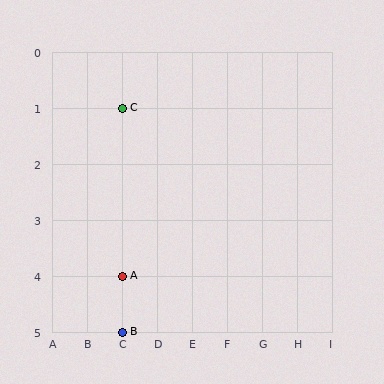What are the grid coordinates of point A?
Point A is at grid coordinates (C, 4).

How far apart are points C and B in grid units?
Points C and B are 4 rows apart.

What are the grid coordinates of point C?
Point C is at grid coordinates (C, 1).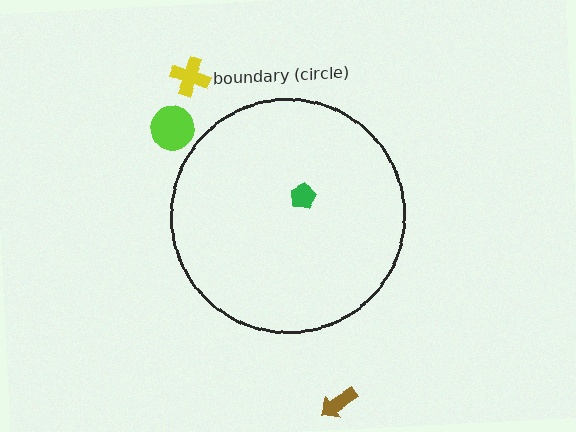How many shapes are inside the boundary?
1 inside, 3 outside.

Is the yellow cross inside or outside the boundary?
Outside.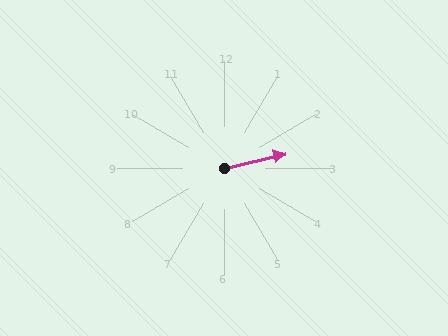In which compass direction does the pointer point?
East.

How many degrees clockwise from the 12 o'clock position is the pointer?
Approximately 77 degrees.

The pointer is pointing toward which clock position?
Roughly 3 o'clock.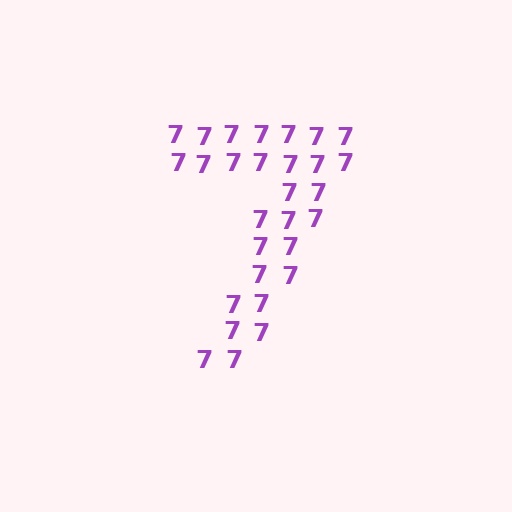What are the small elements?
The small elements are digit 7's.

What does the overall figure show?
The overall figure shows the digit 7.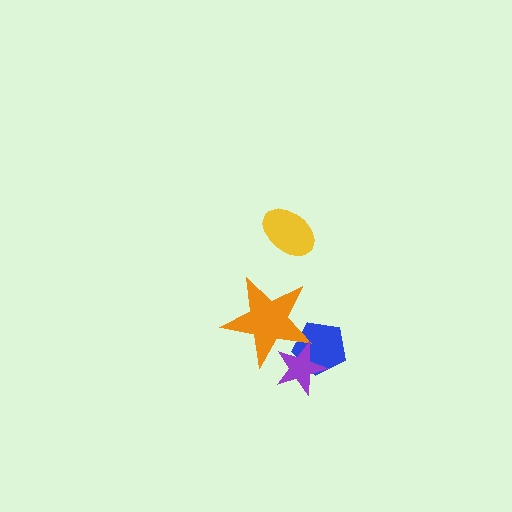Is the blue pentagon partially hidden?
Yes, it is partially covered by another shape.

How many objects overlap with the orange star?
2 objects overlap with the orange star.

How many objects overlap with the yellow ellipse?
0 objects overlap with the yellow ellipse.